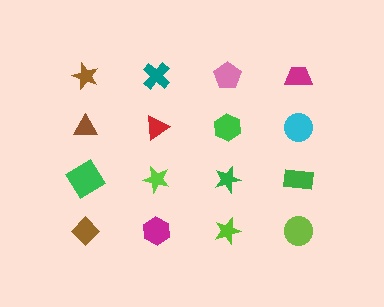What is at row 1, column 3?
A pink pentagon.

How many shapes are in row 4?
4 shapes.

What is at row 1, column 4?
A magenta trapezoid.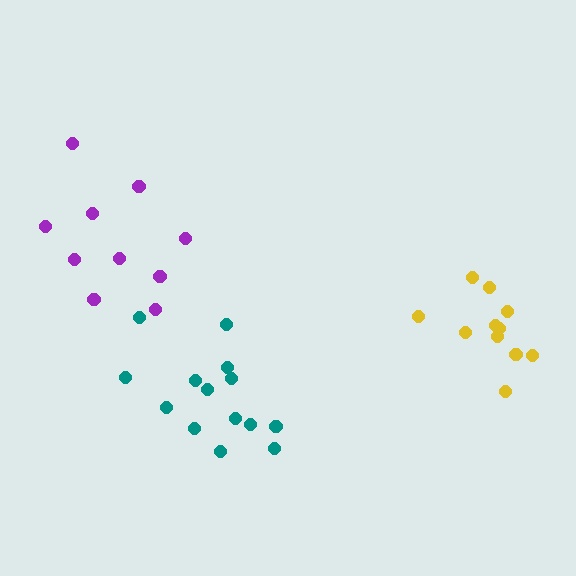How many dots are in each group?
Group 1: 14 dots, Group 2: 11 dots, Group 3: 10 dots (35 total).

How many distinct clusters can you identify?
There are 3 distinct clusters.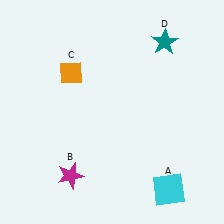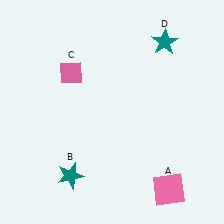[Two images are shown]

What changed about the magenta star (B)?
In Image 1, B is magenta. In Image 2, it changed to teal.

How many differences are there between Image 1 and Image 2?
There are 3 differences between the two images.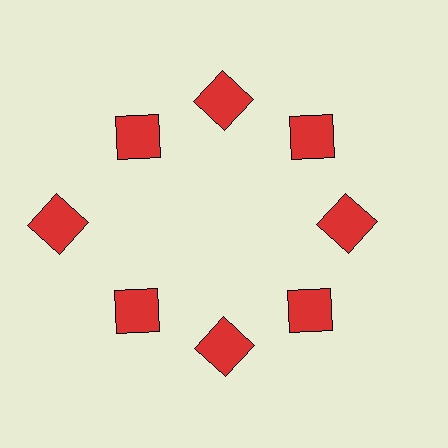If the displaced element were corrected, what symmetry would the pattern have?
It would have 8-fold rotational symmetry — the pattern would map onto itself every 45 degrees.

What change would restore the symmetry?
The symmetry would be restored by moving it inward, back onto the ring so that all 8 squares sit at equal angles and equal distance from the center.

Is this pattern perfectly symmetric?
No. The 8 red squares are arranged in a ring, but one element near the 9 o'clock position is pushed outward from the center, breaking the 8-fold rotational symmetry.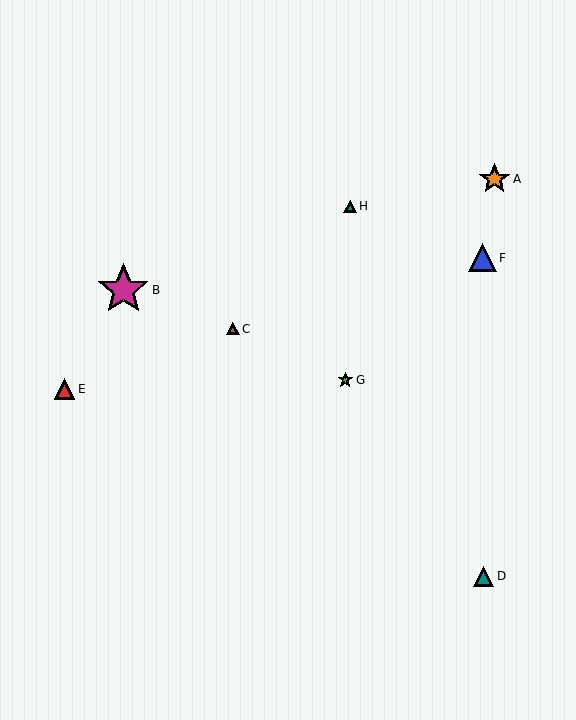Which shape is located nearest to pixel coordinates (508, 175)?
The orange star (labeled A) at (495, 179) is nearest to that location.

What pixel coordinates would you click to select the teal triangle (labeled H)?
Click at (350, 206) to select the teal triangle H.